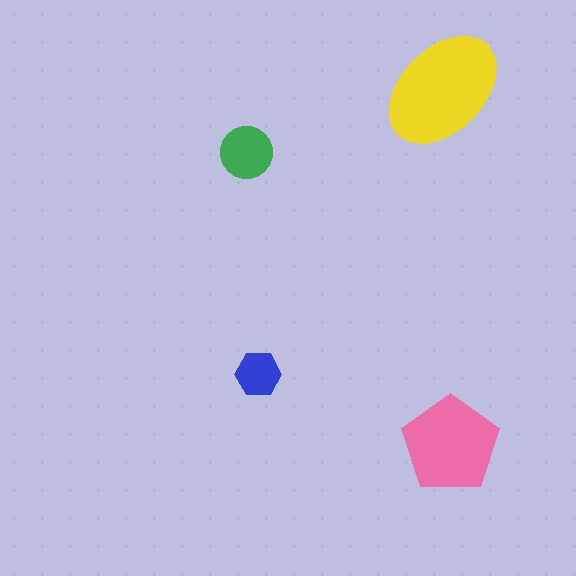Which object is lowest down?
The pink pentagon is bottommost.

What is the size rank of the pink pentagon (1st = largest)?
2nd.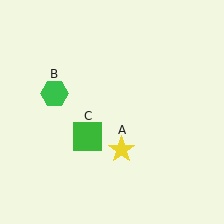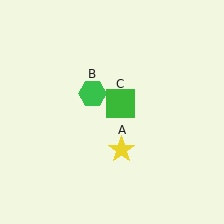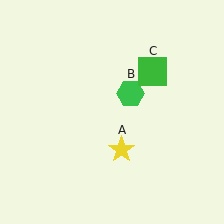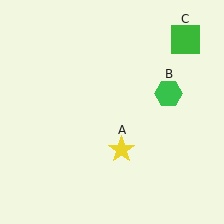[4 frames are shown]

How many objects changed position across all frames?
2 objects changed position: green hexagon (object B), green square (object C).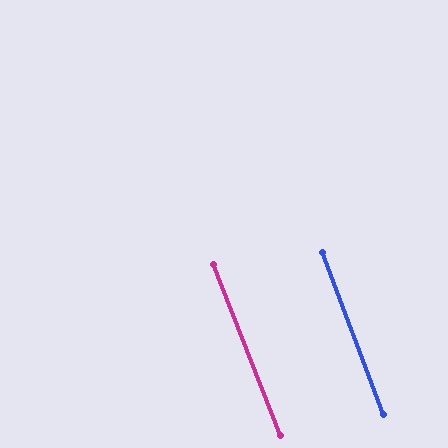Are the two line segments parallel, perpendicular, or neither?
Parallel — their directions differ by only 0.6°.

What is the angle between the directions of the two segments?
Approximately 1 degree.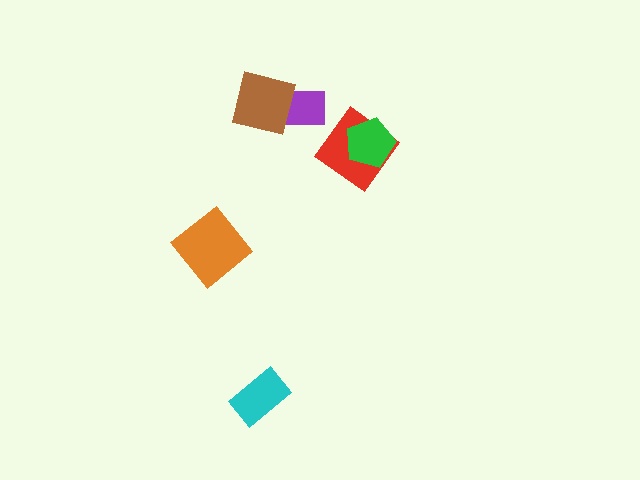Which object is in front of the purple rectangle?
The brown square is in front of the purple rectangle.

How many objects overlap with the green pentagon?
1 object overlaps with the green pentagon.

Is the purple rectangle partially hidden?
Yes, it is partially covered by another shape.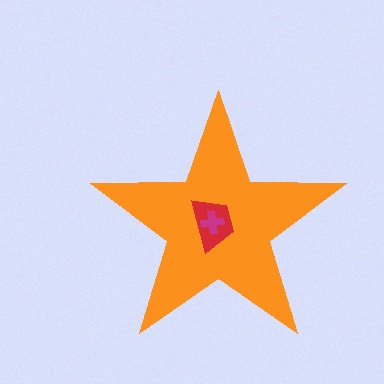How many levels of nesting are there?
3.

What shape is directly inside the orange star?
The red trapezoid.